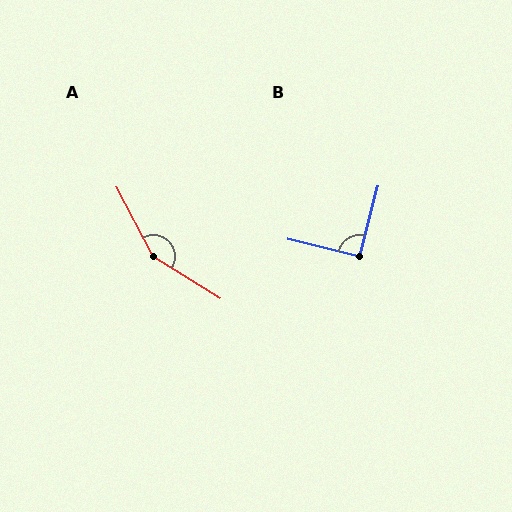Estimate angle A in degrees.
Approximately 150 degrees.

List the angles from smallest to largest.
B (91°), A (150°).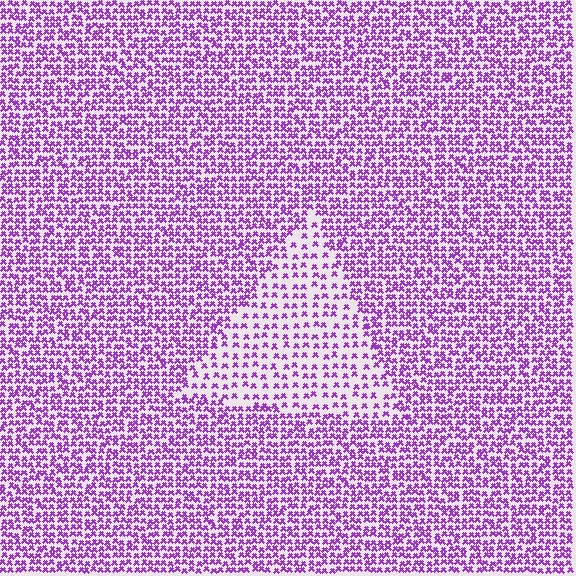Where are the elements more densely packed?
The elements are more densely packed outside the triangle boundary.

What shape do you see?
I see a triangle.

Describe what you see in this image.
The image contains small purple elements arranged at two different densities. A triangle-shaped region is visible where the elements are less densely packed than the surrounding area.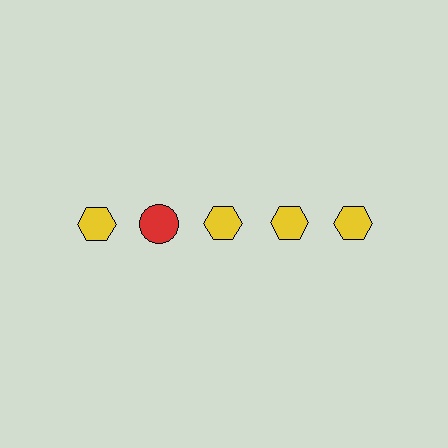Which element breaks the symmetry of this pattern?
The red circle in the top row, second from left column breaks the symmetry. All other shapes are yellow hexagons.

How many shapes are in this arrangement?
There are 5 shapes arranged in a grid pattern.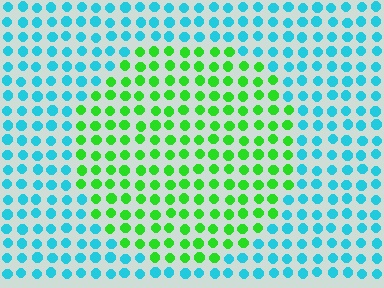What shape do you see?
I see a circle.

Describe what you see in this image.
The image is filled with small cyan elements in a uniform arrangement. A circle-shaped region is visible where the elements are tinted to a slightly different hue, forming a subtle color boundary.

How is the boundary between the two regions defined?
The boundary is defined purely by a slight shift in hue (about 68 degrees). Spacing, size, and orientation are identical on both sides.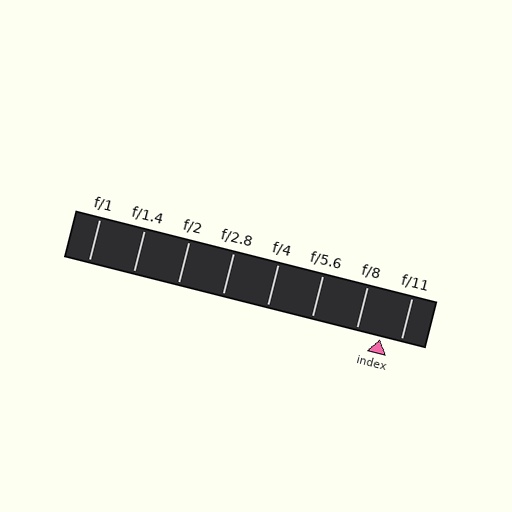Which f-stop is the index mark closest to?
The index mark is closest to f/11.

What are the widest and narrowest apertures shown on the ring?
The widest aperture shown is f/1 and the narrowest is f/11.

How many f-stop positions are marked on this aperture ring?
There are 8 f-stop positions marked.